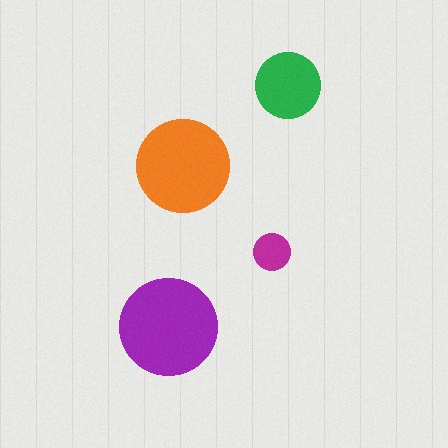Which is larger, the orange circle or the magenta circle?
The orange one.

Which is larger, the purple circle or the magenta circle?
The purple one.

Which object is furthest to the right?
The green circle is rightmost.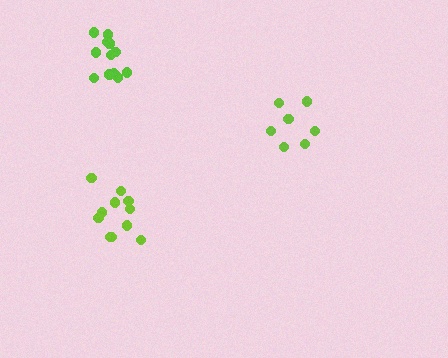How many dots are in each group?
Group 1: 7 dots, Group 2: 12 dots, Group 3: 11 dots (30 total).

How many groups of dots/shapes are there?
There are 3 groups.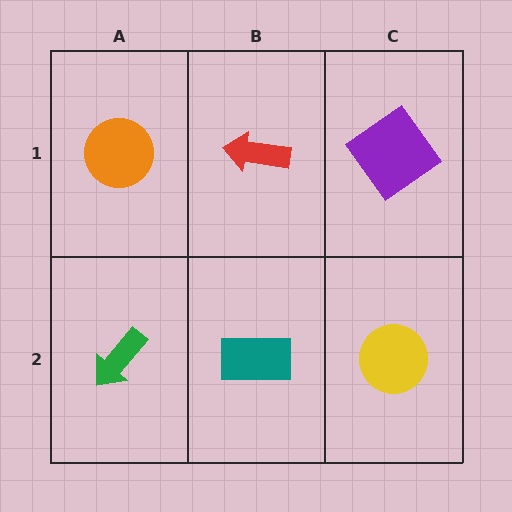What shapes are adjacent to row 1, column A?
A green arrow (row 2, column A), a red arrow (row 1, column B).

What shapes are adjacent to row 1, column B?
A teal rectangle (row 2, column B), an orange circle (row 1, column A), a purple diamond (row 1, column C).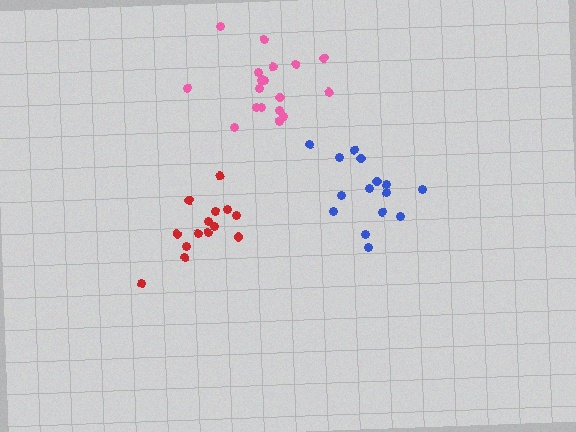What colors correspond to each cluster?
The clusters are colored: blue, pink, red.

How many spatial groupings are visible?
There are 3 spatial groupings.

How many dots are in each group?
Group 1: 15 dots, Group 2: 19 dots, Group 3: 14 dots (48 total).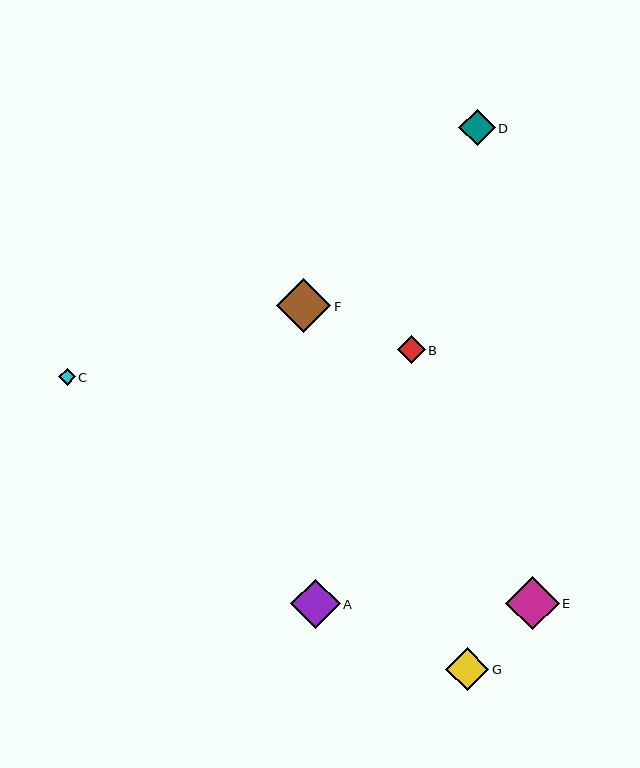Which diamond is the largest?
Diamond F is the largest with a size of approximately 54 pixels.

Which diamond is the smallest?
Diamond C is the smallest with a size of approximately 16 pixels.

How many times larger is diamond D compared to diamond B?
Diamond D is approximately 1.3 times the size of diamond B.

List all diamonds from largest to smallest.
From largest to smallest: F, E, A, G, D, B, C.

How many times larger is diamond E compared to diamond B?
Diamond E is approximately 1.9 times the size of diamond B.